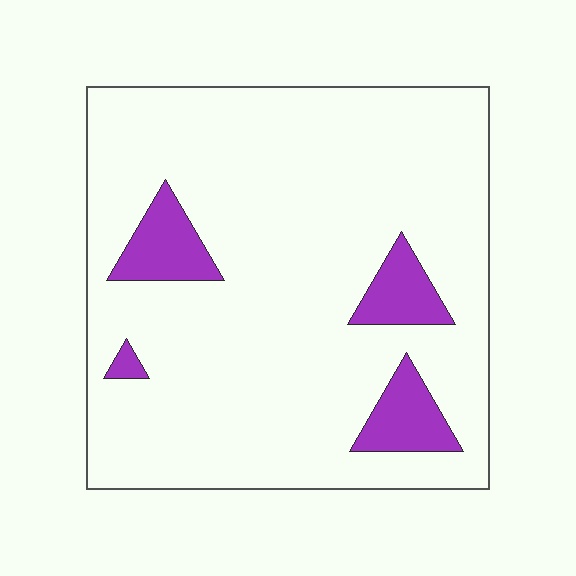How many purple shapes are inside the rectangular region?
4.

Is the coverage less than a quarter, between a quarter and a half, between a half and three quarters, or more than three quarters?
Less than a quarter.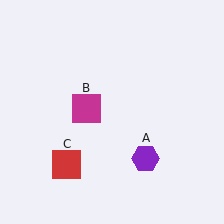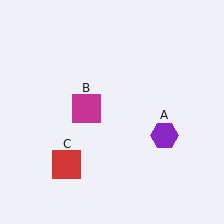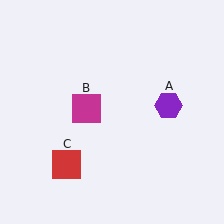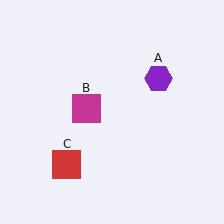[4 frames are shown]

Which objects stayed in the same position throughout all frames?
Magenta square (object B) and red square (object C) remained stationary.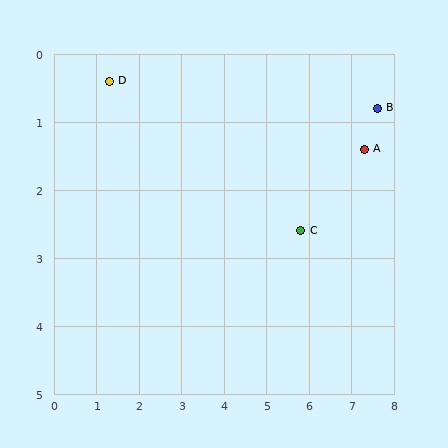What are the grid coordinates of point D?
Point D is at approximately (1.3, 0.4).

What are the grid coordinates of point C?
Point C is at approximately (5.8, 2.6).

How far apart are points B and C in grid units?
Points B and C are about 2.5 grid units apart.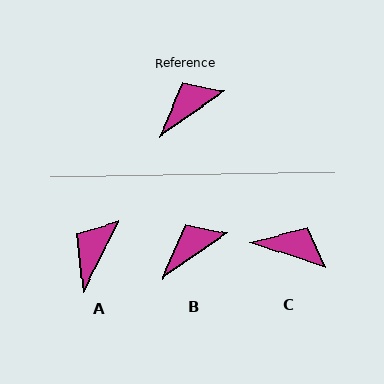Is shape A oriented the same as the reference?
No, it is off by about 28 degrees.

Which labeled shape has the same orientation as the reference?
B.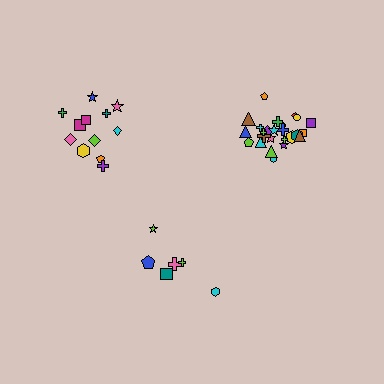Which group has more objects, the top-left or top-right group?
The top-right group.